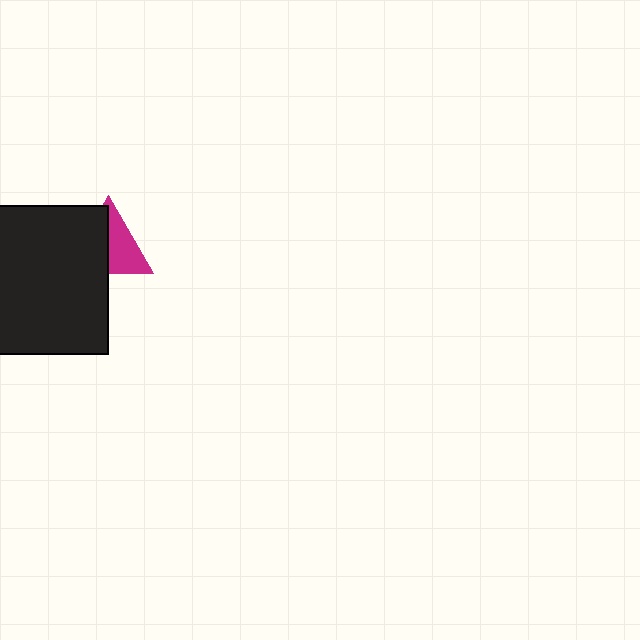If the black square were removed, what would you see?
You would see the complete magenta triangle.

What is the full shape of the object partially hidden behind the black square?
The partially hidden object is a magenta triangle.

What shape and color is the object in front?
The object in front is a black square.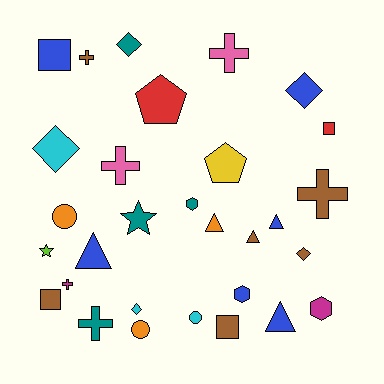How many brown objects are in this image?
There are 6 brown objects.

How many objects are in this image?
There are 30 objects.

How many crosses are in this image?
There are 6 crosses.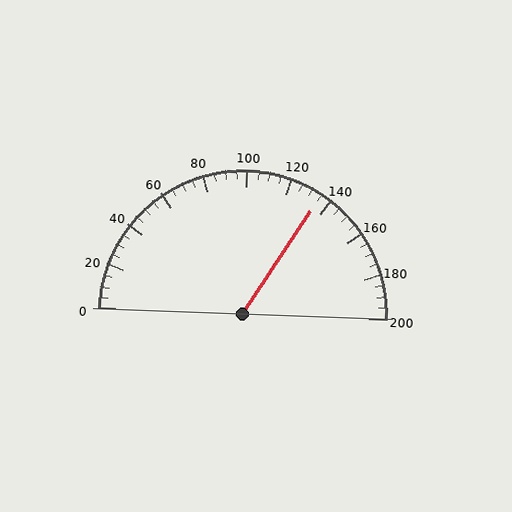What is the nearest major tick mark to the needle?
The nearest major tick mark is 140.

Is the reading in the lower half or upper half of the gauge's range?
The reading is in the upper half of the range (0 to 200).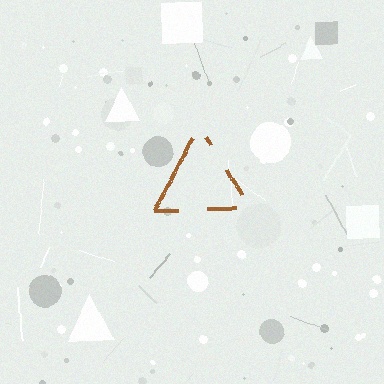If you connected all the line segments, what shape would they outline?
They would outline a triangle.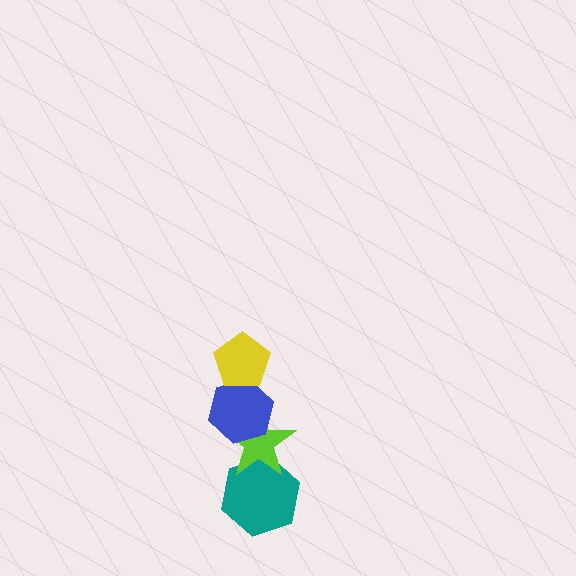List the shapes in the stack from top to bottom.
From top to bottom: the yellow pentagon, the blue hexagon, the lime star, the teal hexagon.